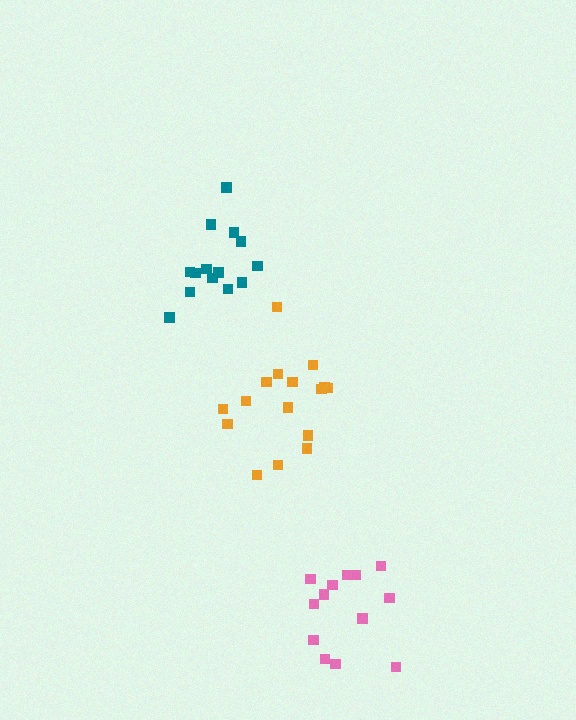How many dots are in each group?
Group 1: 14 dots, Group 2: 17 dots, Group 3: 13 dots (44 total).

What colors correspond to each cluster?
The clusters are colored: teal, orange, pink.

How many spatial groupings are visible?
There are 3 spatial groupings.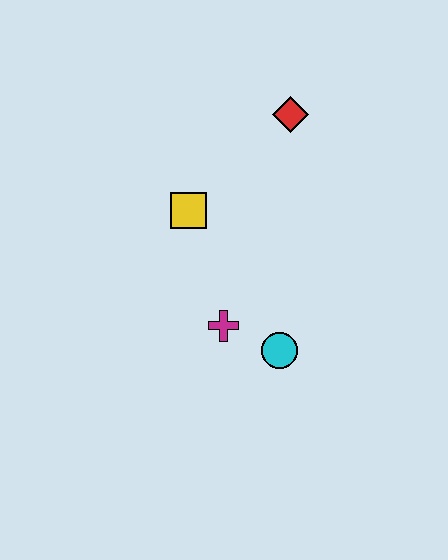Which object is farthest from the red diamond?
The cyan circle is farthest from the red diamond.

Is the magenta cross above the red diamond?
No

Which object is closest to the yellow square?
The magenta cross is closest to the yellow square.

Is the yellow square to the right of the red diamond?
No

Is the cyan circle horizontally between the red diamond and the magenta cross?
Yes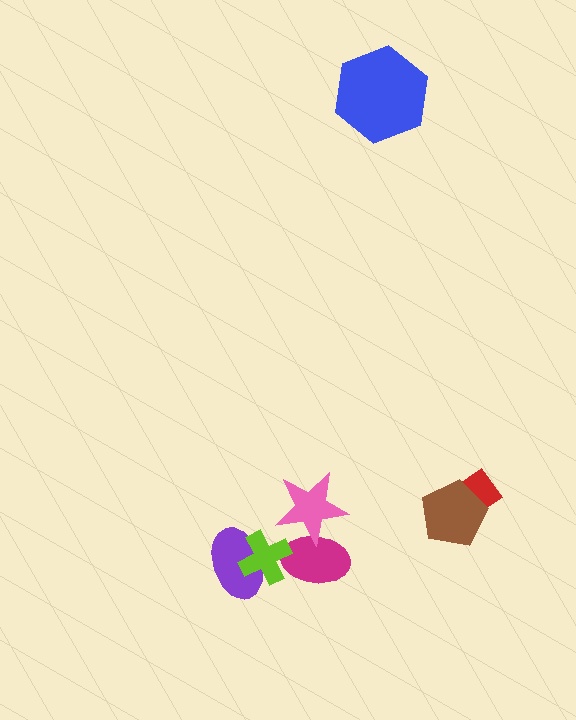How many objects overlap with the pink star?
1 object overlaps with the pink star.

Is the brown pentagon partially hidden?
No, no other shape covers it.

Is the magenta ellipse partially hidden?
Yes, it is partially covered by another shape.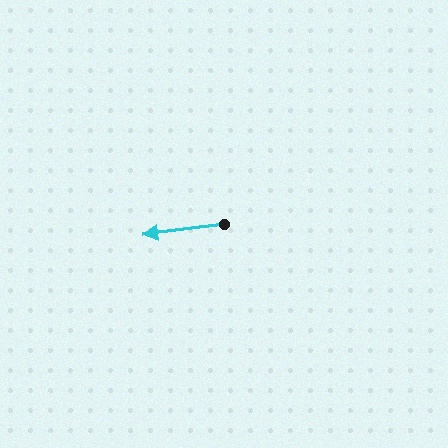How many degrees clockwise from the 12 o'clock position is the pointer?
Approximately 263 degrees.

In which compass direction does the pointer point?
West.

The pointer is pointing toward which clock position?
Roughly 9 o'clock.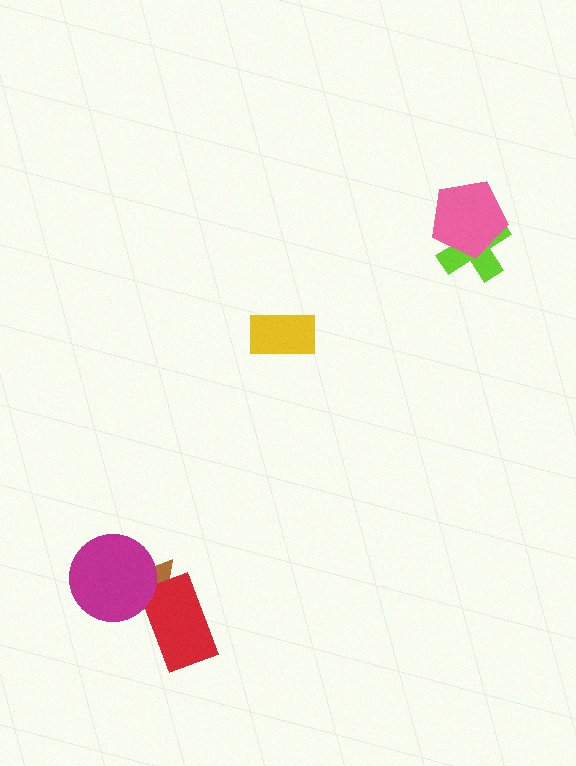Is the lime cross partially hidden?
Yes, it is partially covered by another shape.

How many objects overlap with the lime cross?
1 object overlaps with the lime cross.